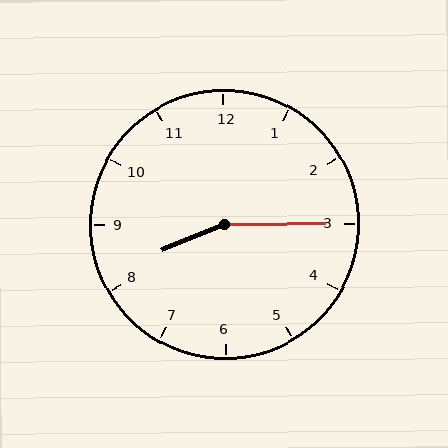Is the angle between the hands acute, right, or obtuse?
It is obtuse.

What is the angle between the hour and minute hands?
Approximately 158 degrees.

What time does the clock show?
8:15.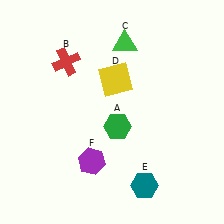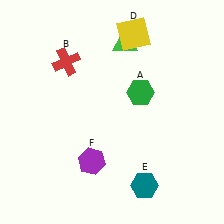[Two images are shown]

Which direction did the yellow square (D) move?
The yellow square (D) moved up.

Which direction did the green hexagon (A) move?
The green hexagon (A) moved up.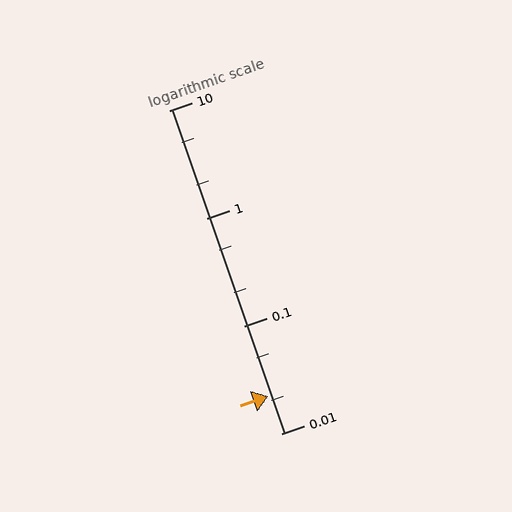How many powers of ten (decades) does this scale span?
The scale spans 3 decades, from 0.01 to 10.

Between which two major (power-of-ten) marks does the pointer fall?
The pointer is between 0.01 and 0.1.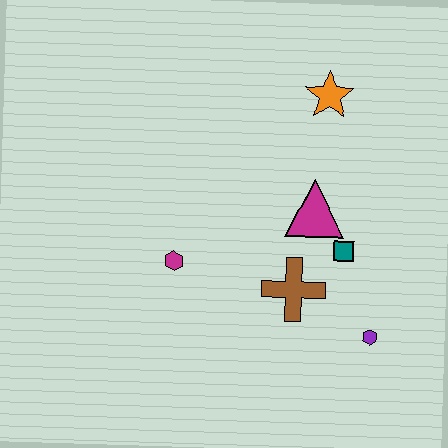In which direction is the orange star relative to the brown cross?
The orange star is above the brown cross.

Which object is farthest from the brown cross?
The orange star is farthest from the brown cross.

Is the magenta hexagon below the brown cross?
No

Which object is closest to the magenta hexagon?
The brown cross is closest to the magenta hexagon.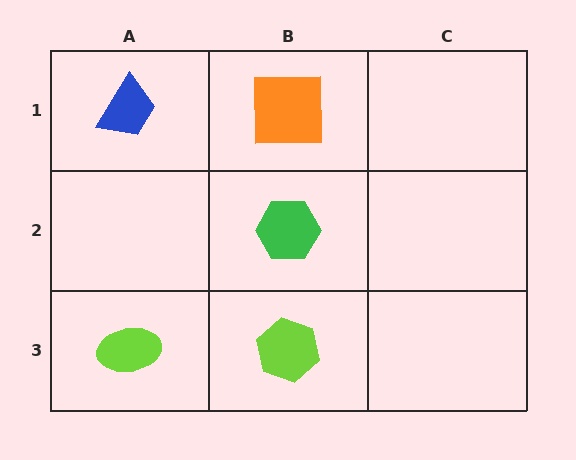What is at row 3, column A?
A lime ellipse.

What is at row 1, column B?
An orange square.